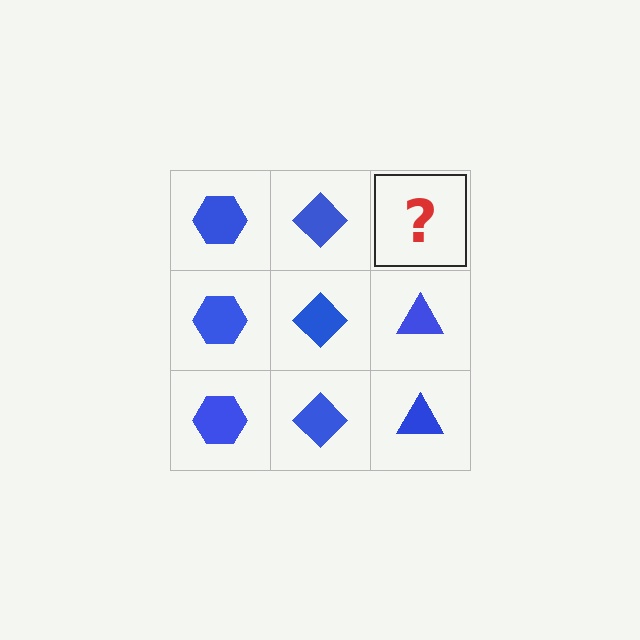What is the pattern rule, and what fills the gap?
The rule is that each column has a consistent shape. The gap should be filled with a blue triangle.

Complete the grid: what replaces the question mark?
The question mark should be replaced with a blue triangle.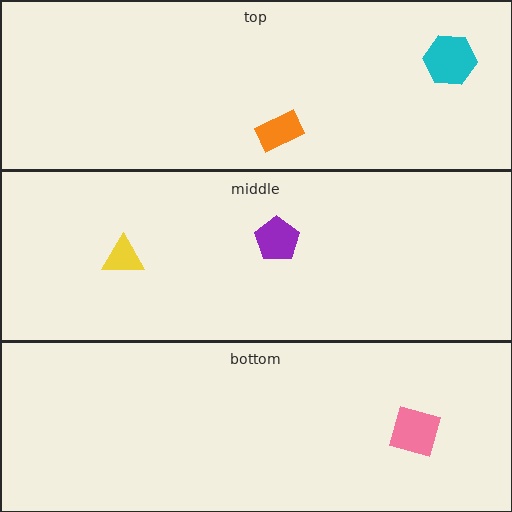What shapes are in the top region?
The cyan hexagon, the orange rectangle.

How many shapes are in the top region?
2.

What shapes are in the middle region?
The yellow triangle, the purple pentagon.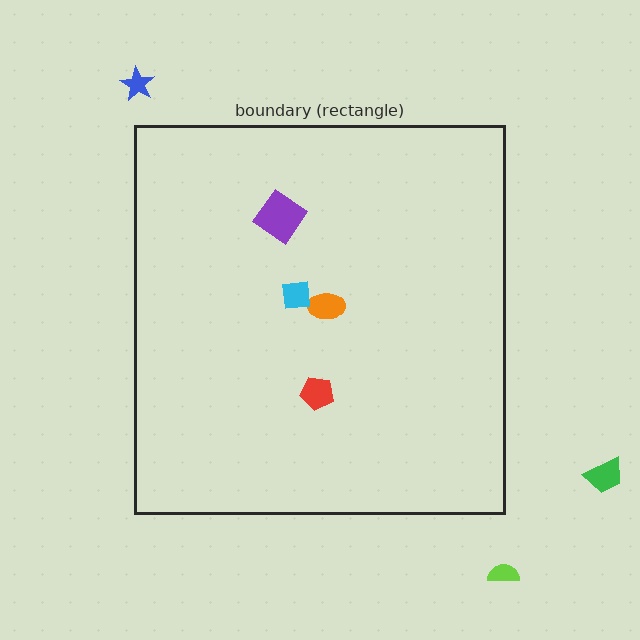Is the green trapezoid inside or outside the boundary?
Outside.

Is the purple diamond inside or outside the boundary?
Inside.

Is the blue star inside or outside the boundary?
Outside.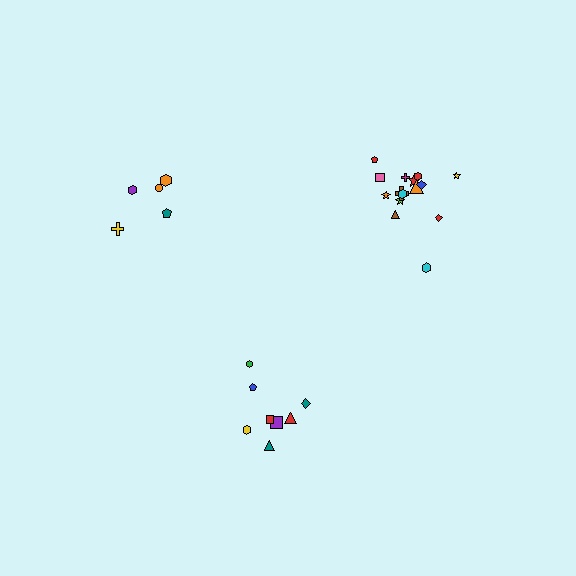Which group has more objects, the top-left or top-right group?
The top-right group.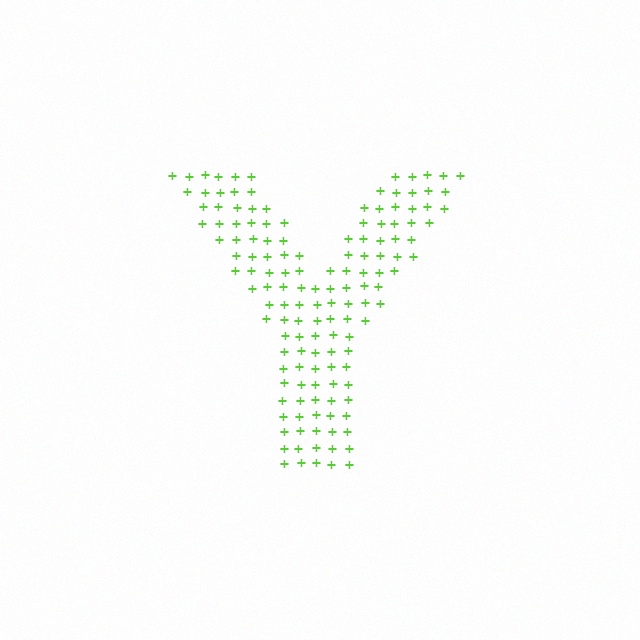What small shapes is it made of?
It is made of small plus signs.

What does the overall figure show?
The overall figure shows the letter Y.